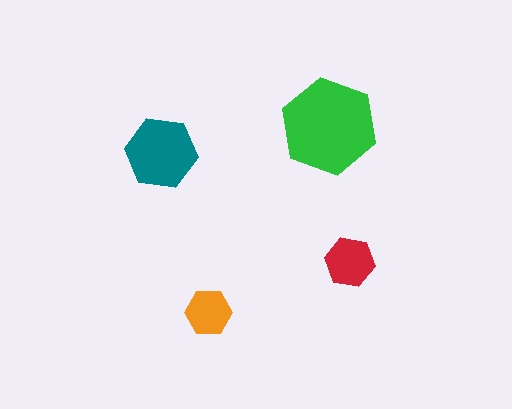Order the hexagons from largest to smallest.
the green one, the teal one, the red one, the orange one.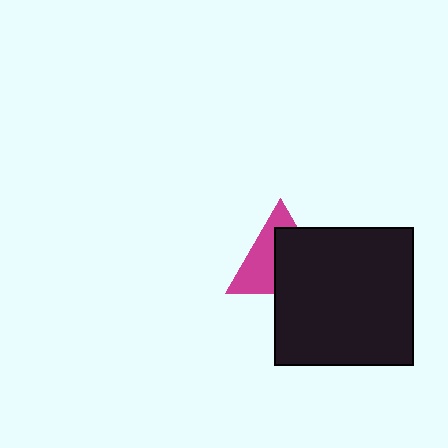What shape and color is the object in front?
The object in front is a black square.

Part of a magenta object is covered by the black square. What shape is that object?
It is a triangle.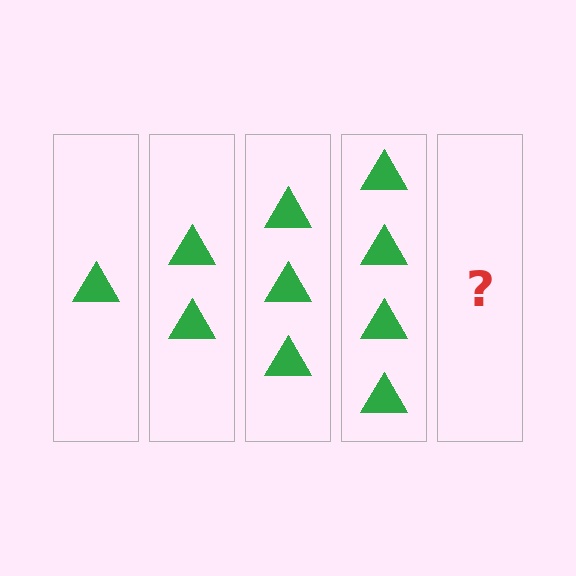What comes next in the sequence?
The next element should be 5 triangles.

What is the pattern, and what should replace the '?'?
The pattern is that each step adds one more triangle. The '?' should be 5 triangles.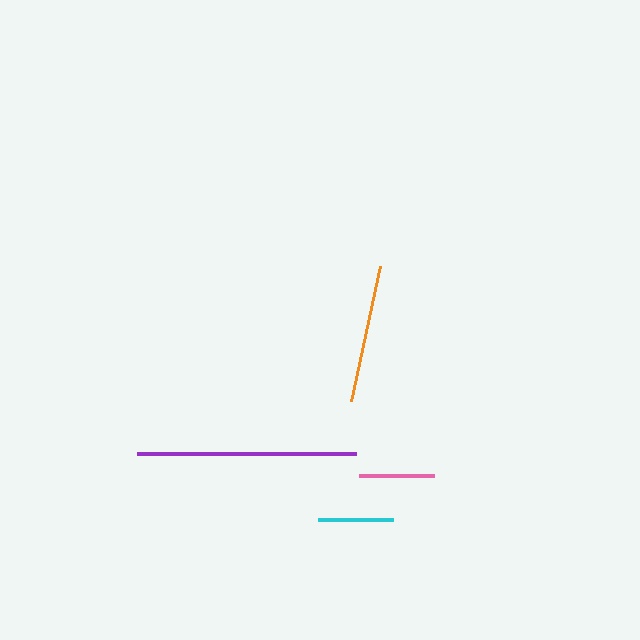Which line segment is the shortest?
The pink line is the shortest at approximately 75 pixels.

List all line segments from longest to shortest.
From longest to shortest: purple, orange, cyan, pink.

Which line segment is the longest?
The purple line is the longest at approximately 219 pixels.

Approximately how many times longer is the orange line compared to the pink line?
The orange line is approximately 1.8 times the length of the pink line.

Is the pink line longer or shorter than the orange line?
The orange line is longer than the pink line.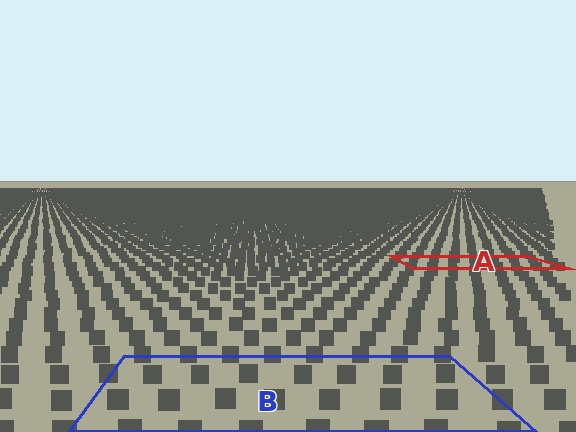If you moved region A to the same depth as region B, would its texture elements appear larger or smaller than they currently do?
They would appear larger. At a closer depth, the same texture elements are projected at a bigger on-screen size.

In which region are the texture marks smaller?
The texture marks are smaller in region A, because it is farther away.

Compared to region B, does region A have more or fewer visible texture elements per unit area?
Region A has more texture elements per unit area — they are packed more densely because it is farther away.